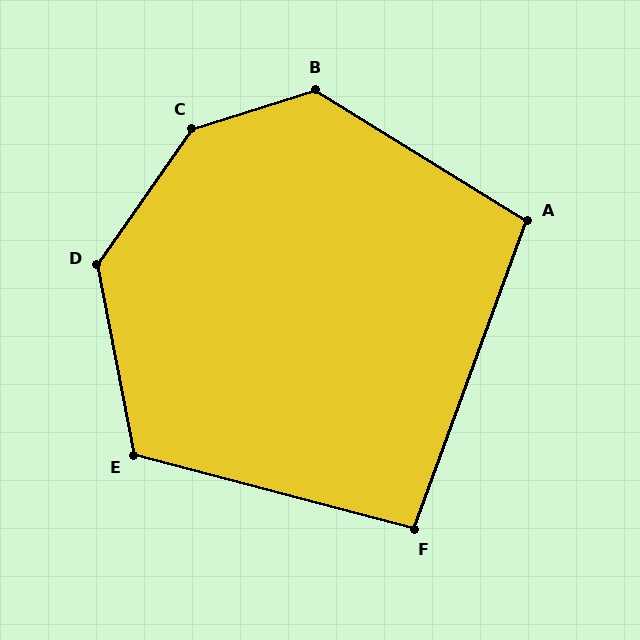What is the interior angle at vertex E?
Approximately 116 degrees (obtuse).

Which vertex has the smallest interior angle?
F, at approximately 95 degrees.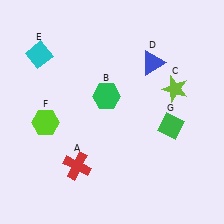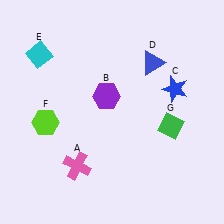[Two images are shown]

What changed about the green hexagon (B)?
In Image 1, B is green. In Image 2, it changed to purple.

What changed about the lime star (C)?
In Image 1, C is lime. In Image 2, it changed to blue.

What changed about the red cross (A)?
In Image 1, A is red. In Image 2, it changed to pink.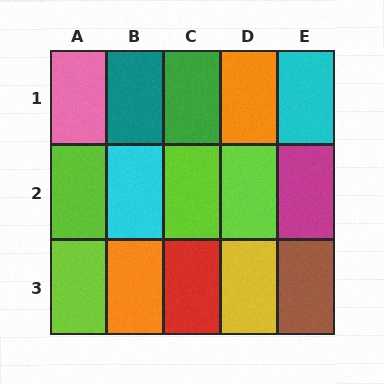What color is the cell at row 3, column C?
Red.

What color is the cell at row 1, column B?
Teal.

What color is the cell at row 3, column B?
Orange.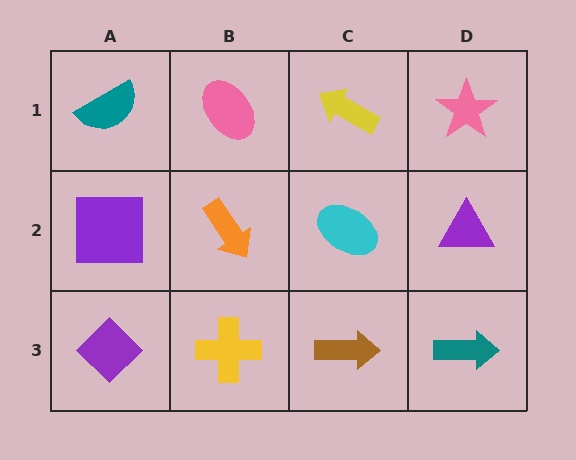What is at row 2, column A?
A purple square.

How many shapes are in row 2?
4 shapes.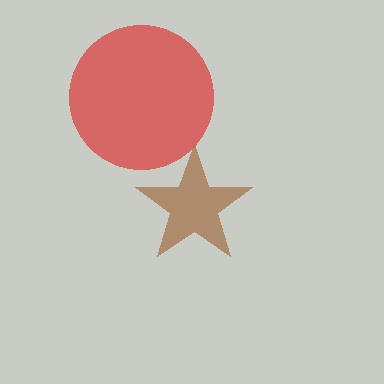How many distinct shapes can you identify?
There are 2 distinct shapes: a red circle, a brown star.